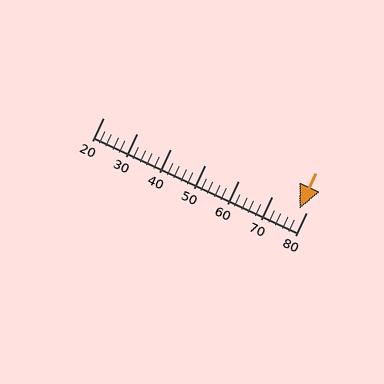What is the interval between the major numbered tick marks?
The major tick marks are spaced 10 units apart.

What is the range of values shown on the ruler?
The ruler shows values from 20 to 80.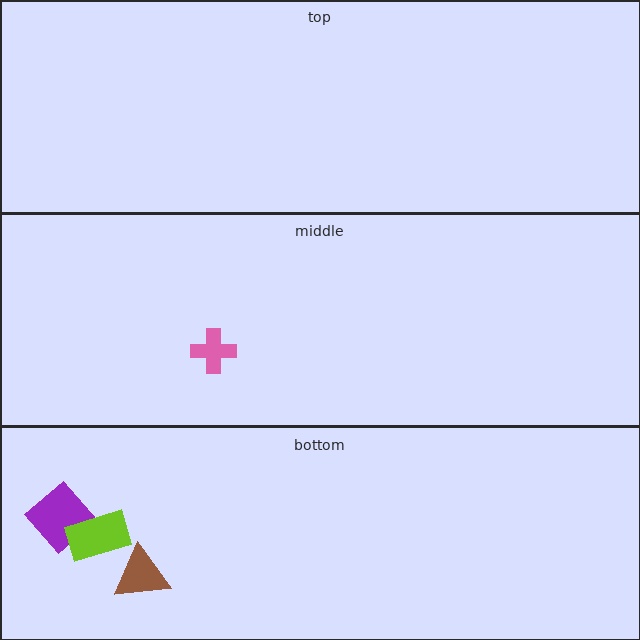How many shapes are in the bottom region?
3.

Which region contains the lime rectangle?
The bottom region.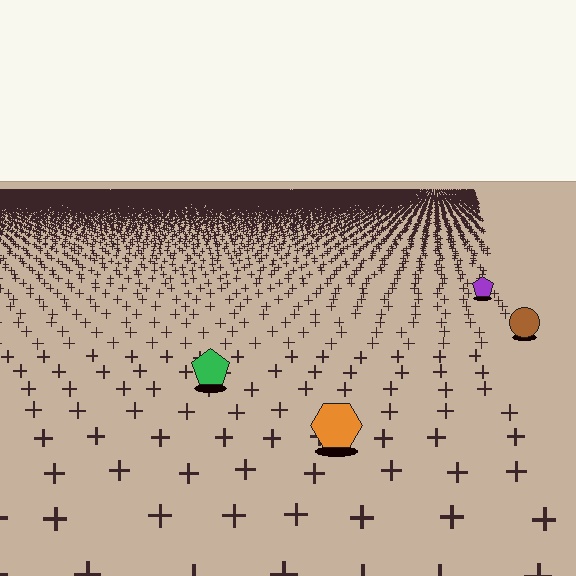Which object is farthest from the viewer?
The purple pentagon is farthest from the viewer. It appears smaller and the ground texture around it is denser.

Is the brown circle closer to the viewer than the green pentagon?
No. The green pentagon is closer — you can tell from the texture gradient: the ground texture is coarser near it.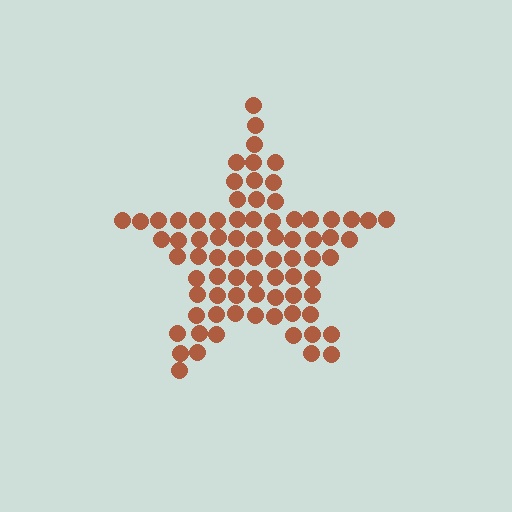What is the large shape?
The large shape is a star.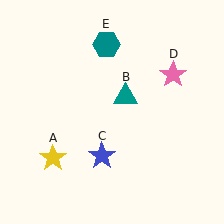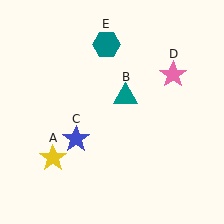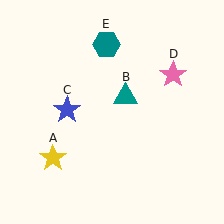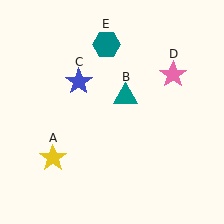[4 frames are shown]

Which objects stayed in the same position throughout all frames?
Yellow star (object A) and teal triangle (object B) and pink star (object D) and teal hexagon (object E) remained stationary.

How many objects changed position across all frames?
1 object changed position: blue star (object C).